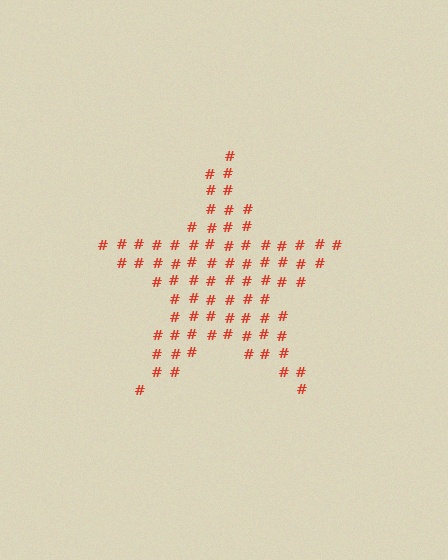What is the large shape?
The large shape is a star.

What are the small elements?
The small elements are hash symbols.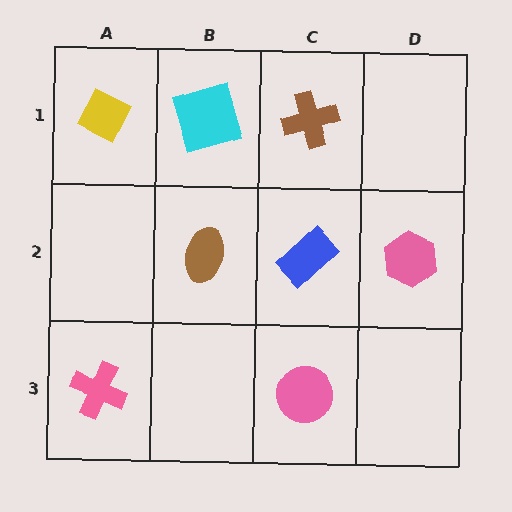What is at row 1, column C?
A brown cross.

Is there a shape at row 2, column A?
No, that cell is empty.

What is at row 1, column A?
A yellow diamond.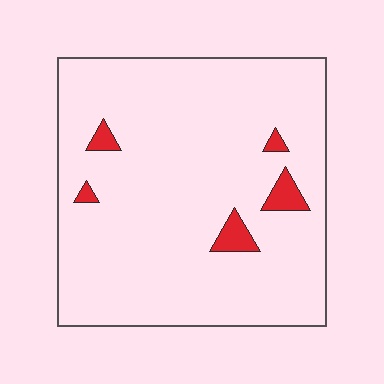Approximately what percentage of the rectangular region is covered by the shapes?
Approximately 5%.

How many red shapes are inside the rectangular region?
5.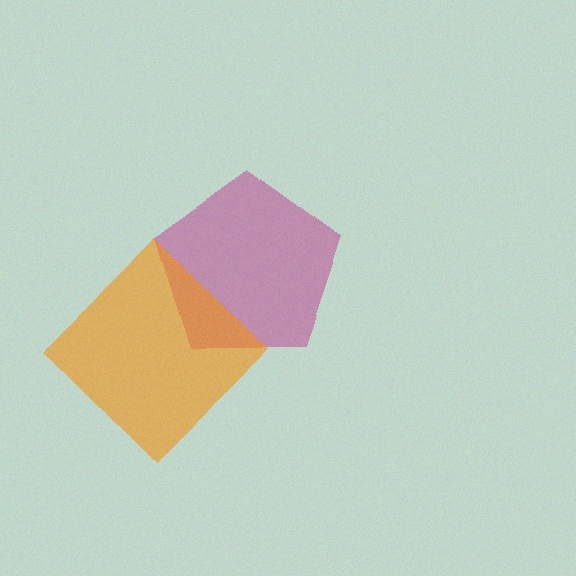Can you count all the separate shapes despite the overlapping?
Yes, there are 2 separate shapes.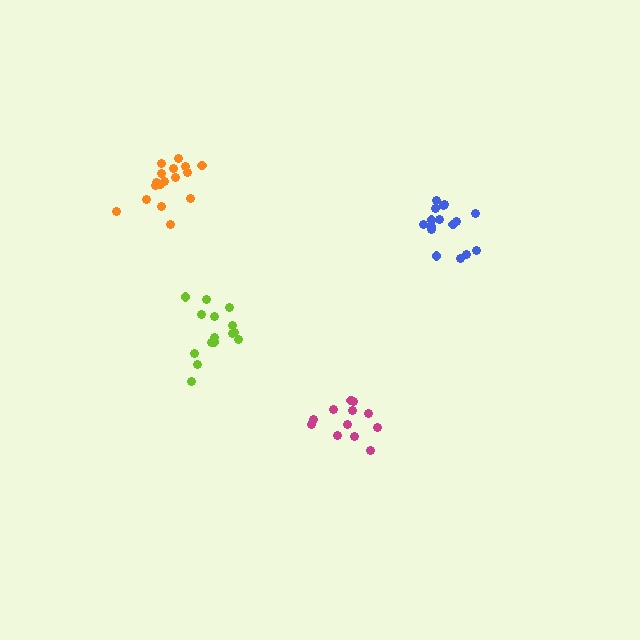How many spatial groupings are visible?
There are 4 spatial groupings.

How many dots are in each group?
Group 1: 12 dots, Group 2: 15 dots, Group 3: 16 dots, Group 4: 17 dots (60 total).